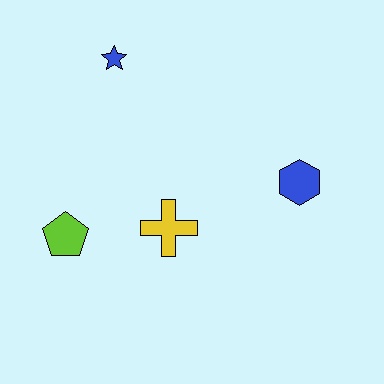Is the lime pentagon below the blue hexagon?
Yes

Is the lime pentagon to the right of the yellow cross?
No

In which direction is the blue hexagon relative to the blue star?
The blue hexagon is to the right of the blue star.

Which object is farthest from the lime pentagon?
The blue hexagon is farthest from the lime pentagon.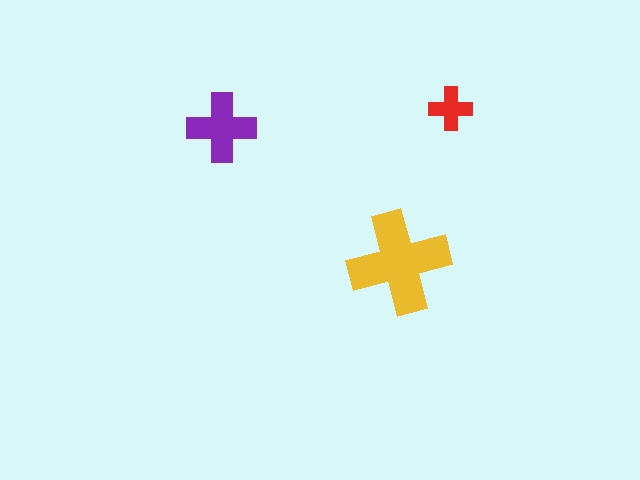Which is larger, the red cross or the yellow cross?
The yellow one.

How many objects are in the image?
There are 3 objects in the image.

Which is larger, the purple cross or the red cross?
The purple one.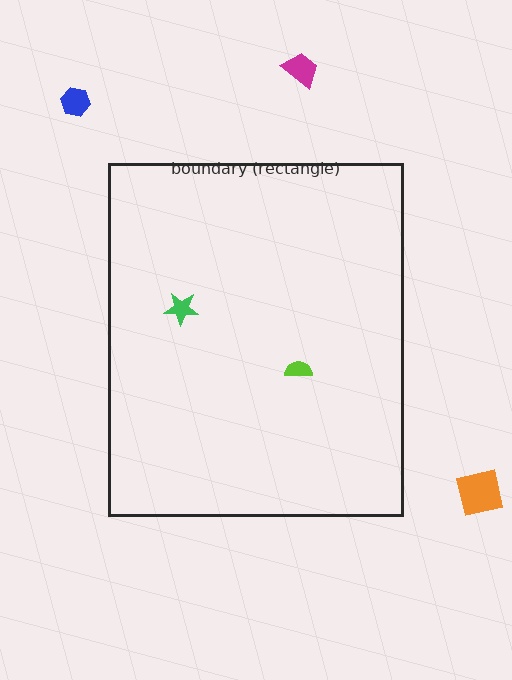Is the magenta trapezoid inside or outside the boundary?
Outside.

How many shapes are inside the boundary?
2 inside, 3 outside.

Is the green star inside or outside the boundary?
Inside.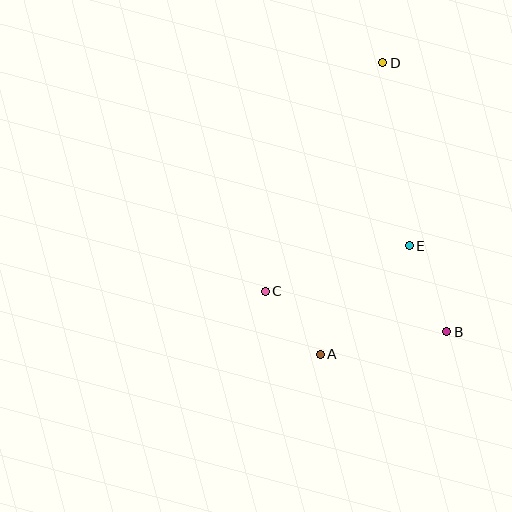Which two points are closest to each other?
Points A and C are closest to each other.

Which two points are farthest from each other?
Points A and D are farthest from each other.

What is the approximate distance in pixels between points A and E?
The distance between A and E is approximately 140 pixels.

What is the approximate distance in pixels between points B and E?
The distance between B and E is approximately 94 pixels.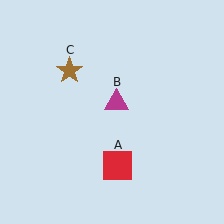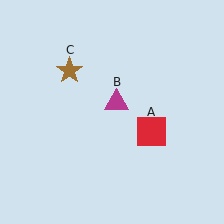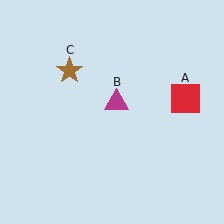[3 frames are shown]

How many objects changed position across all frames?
1 object changed position: red square (object A).